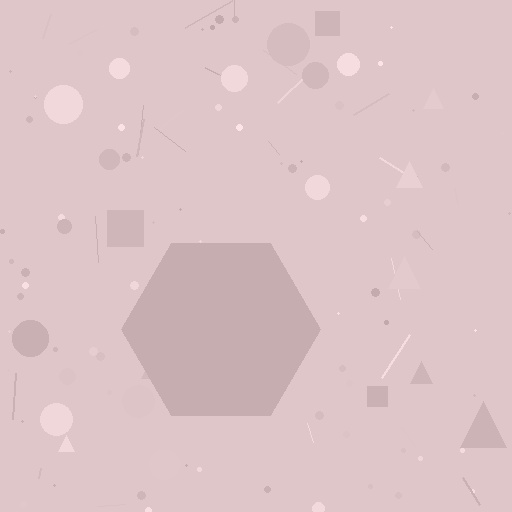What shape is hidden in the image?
A hexagon is hidden in the image.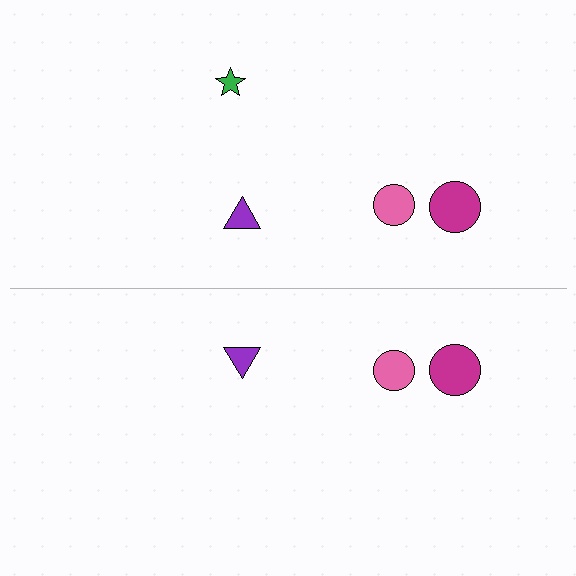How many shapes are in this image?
There are 7 shapes in this image.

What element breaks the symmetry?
A green star is missing from the bottom side.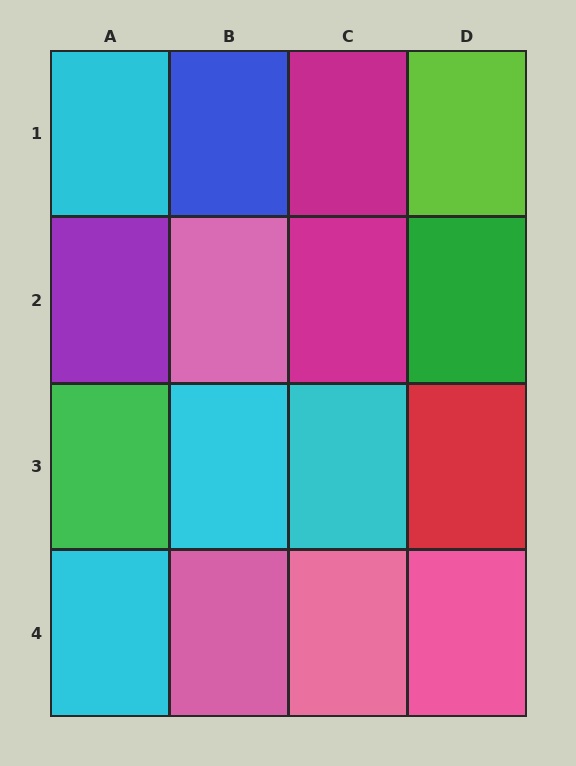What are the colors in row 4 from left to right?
Cyan, pink, pink, pink.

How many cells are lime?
1 cell is lime.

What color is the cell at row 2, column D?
Green.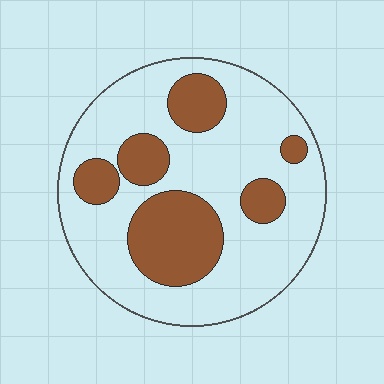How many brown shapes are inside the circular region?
6.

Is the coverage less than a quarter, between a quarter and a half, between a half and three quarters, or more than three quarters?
Between a quarter and a half.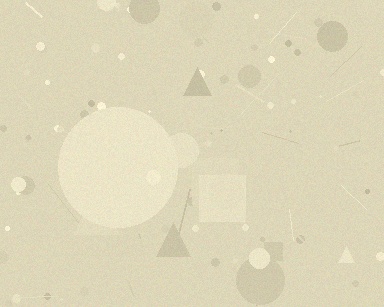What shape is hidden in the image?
A circle is hidden in the image.